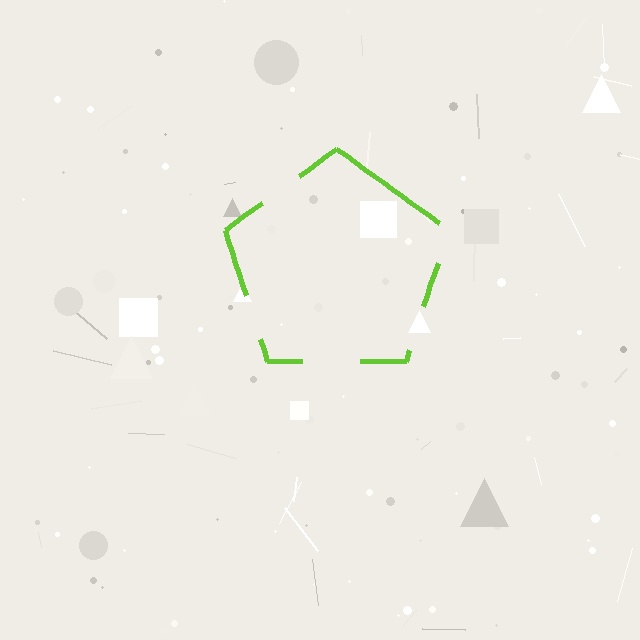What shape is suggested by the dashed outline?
The dashed outline suggests a pentagon.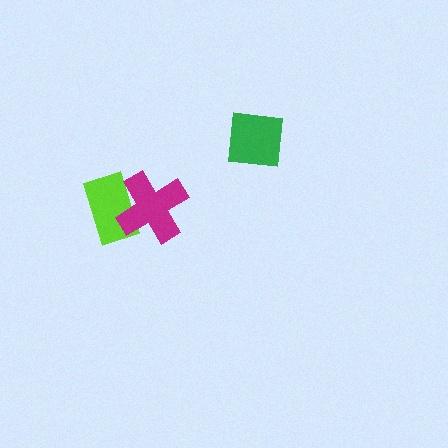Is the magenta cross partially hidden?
No, no other shape covers it.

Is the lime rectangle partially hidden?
Yes, it is partially covered by another shape.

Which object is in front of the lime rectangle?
The magenta cross is in front of the lime rectangle.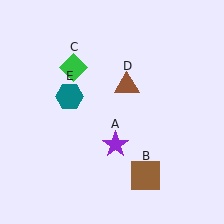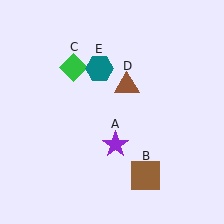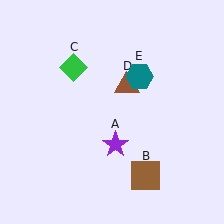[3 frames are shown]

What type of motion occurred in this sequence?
The teal hexagon (object E) rotated clockwise around the center of the scene.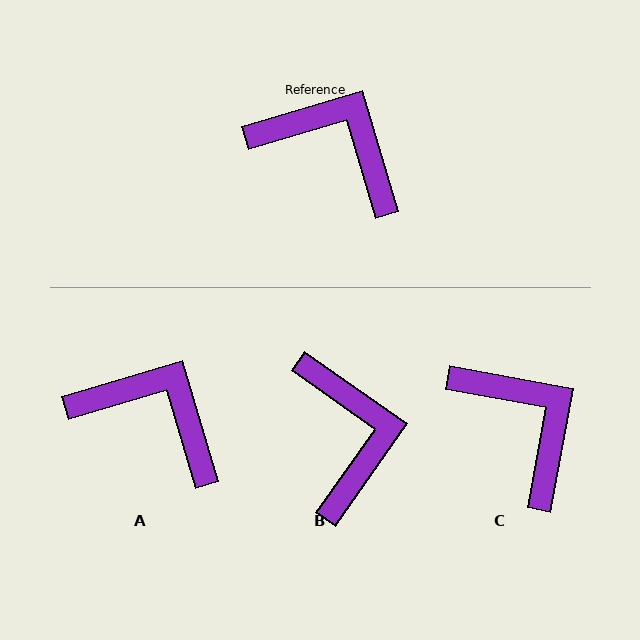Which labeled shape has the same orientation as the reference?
A.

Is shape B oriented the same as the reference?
No, it is off by about 52 degrees.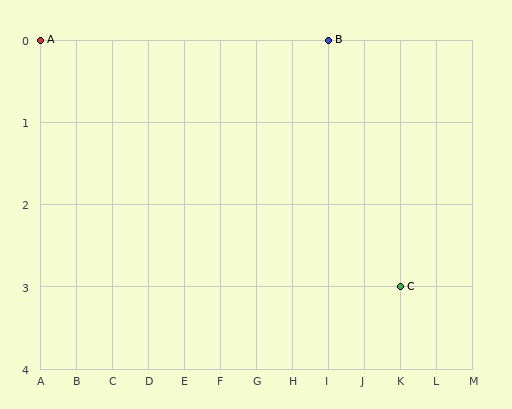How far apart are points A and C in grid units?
Points A and C are 10 columns and 3 rows apart (about 10.4 grid units diagonally).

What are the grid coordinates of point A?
Point A is at grid coordinates (A, 0).